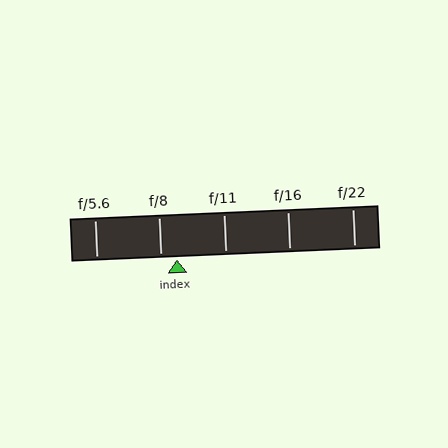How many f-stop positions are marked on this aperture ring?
There are 5 f-stop positions marked.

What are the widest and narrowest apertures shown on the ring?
The widest aperture shown is f/5.6 and the narrowest is f/22.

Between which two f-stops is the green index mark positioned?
The index mark is between f/8 and f/11.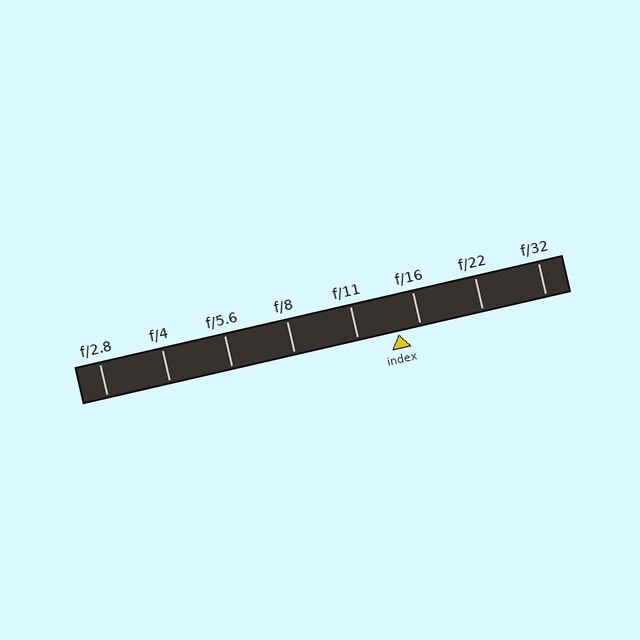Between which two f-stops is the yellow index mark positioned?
The index mark is between f/11 and f/16.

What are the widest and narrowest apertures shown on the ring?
The widest aperture shown is f/2.8 and the narrowest is f/32.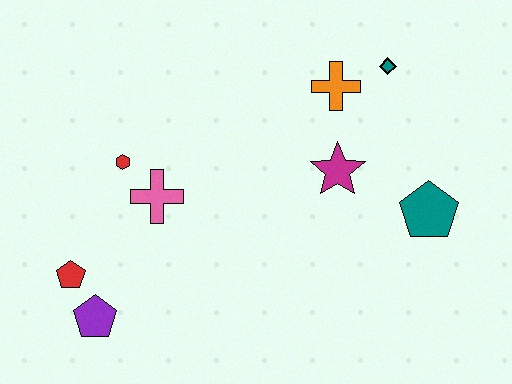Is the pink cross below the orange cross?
Yes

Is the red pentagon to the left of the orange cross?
Yes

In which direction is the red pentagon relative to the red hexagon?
The red pentagon is below the red hexagon.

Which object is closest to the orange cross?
The teal diamond is closest to the orange cross.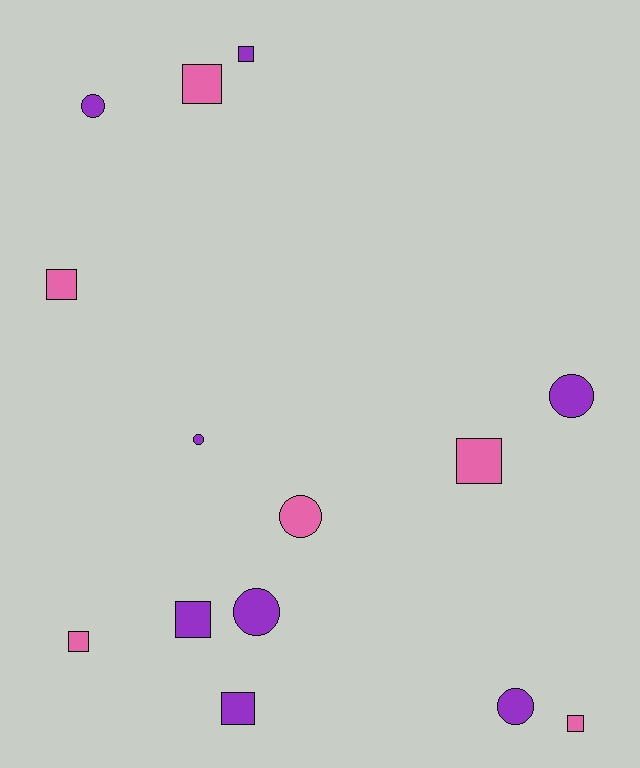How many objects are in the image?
There are 14 objects.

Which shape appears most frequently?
Square, with 8 objects.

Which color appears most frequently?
Purple, with 8 objects.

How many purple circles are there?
There are 5 purple circles.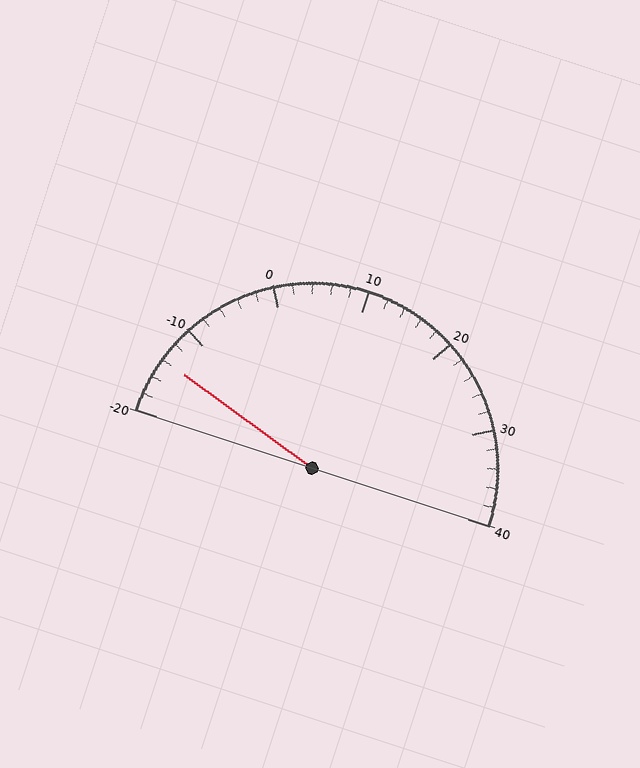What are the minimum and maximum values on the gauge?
The gauge ranges from -20 to 40.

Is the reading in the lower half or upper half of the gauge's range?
The reading is in the lower half of the range (-20 to 40).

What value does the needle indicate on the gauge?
The needle indicates approximately -14.